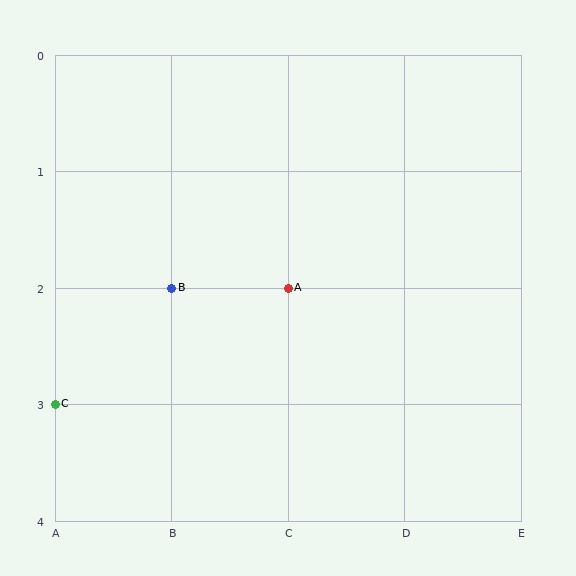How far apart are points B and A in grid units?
Points B and A are 1 column apart.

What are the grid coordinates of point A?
Point A is at grid coordinates (C, 2).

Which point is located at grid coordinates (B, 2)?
Point B is at (B, 2).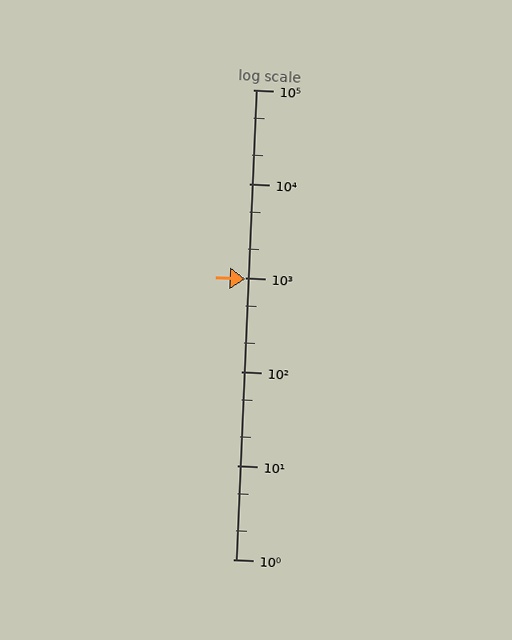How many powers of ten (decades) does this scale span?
The scale spans 5 decades, from 1 to 100000.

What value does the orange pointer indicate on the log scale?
The pointer indicates approximately 960.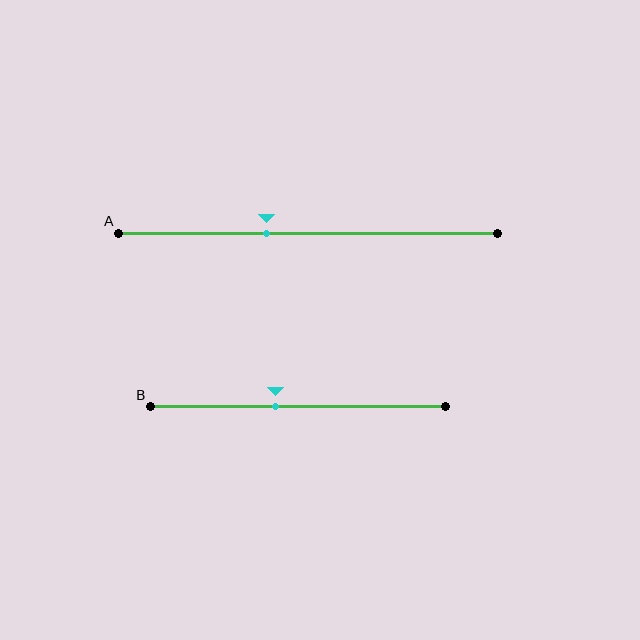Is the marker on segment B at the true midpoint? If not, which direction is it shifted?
No, the marker on segment B is shifted to the left by about 8% of the segment length.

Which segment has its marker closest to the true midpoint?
Segment B has its marker closest to the true midpoint.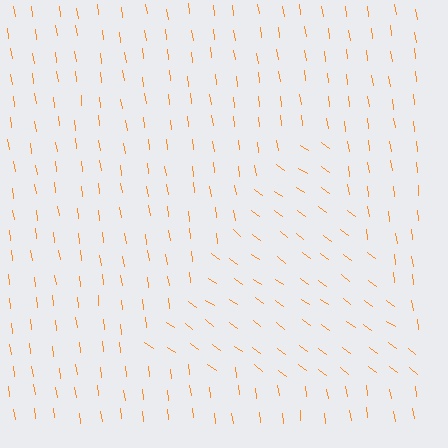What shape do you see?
I see a triangle.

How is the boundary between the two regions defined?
The boundary is defined purely by a change in line orientation (approximately 45 degrees difference). All lines are the same color and thickness.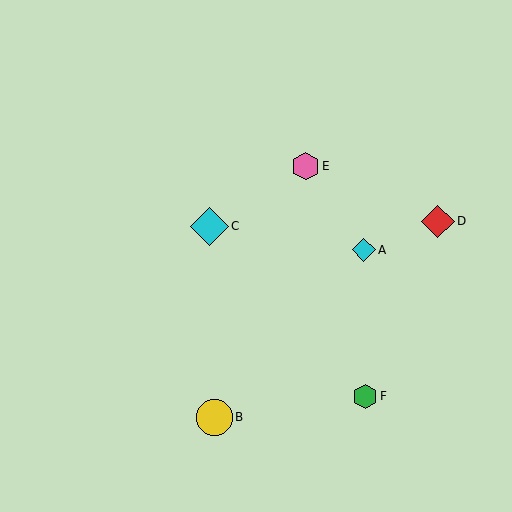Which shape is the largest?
The cyan diamond (labeled C) is the largest.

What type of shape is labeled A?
Shape A is a cyan diamond.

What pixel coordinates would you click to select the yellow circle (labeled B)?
Click at (215, 417) to select the yellow circle B.